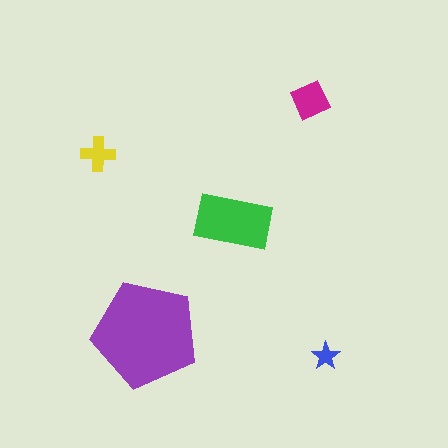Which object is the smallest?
The blue star.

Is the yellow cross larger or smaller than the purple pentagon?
Smaller.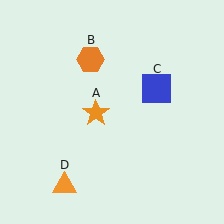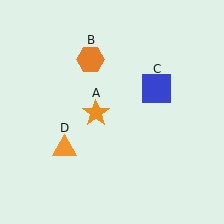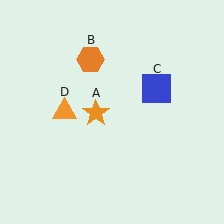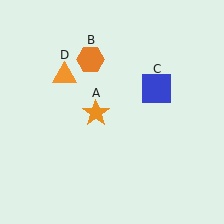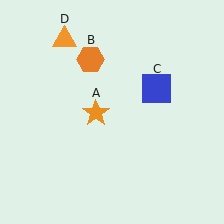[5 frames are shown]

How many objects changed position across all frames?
1 object changed position: orange triangle (object D).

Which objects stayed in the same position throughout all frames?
Orange star (object A) and orange hexagon (object B) and blue square (object C) remained stationary.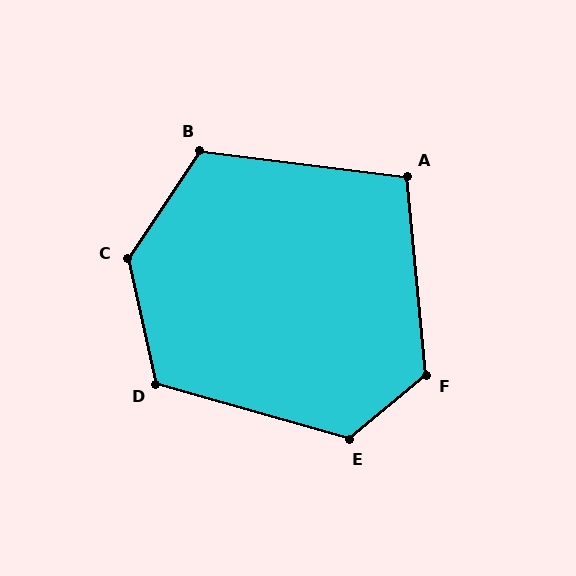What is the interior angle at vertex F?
Approximately 125 degrees (obtuse).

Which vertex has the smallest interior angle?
A, at approximately 102 degrees.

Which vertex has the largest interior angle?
C, at approximately 133 degrees.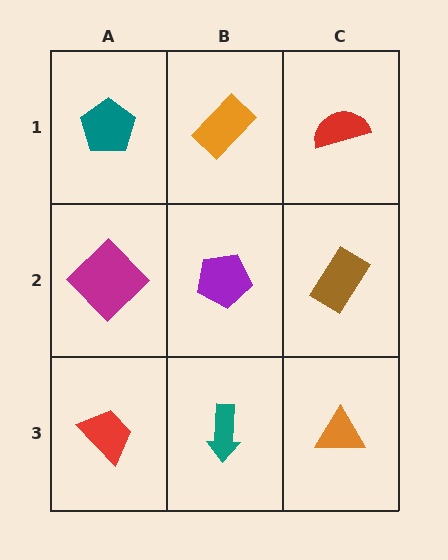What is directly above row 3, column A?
A magenta diamond.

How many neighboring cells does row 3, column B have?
3.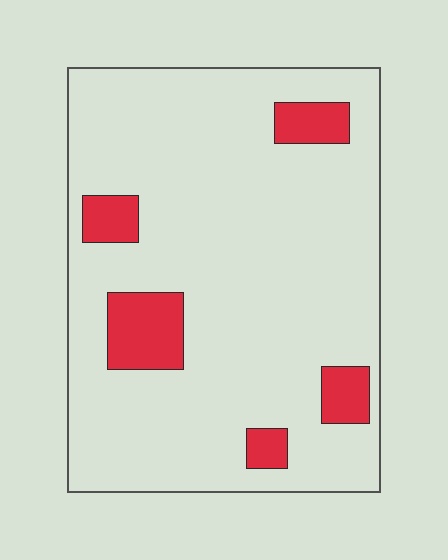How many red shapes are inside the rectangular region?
5.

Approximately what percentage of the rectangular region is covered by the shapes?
Approximately 10%.